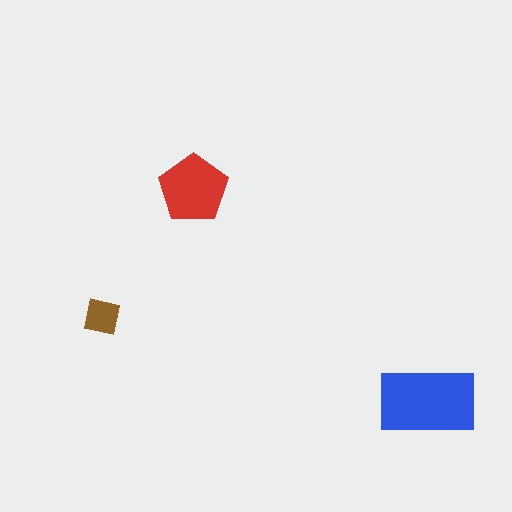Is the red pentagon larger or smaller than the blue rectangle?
Smaller.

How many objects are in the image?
There are 3 objects in the image.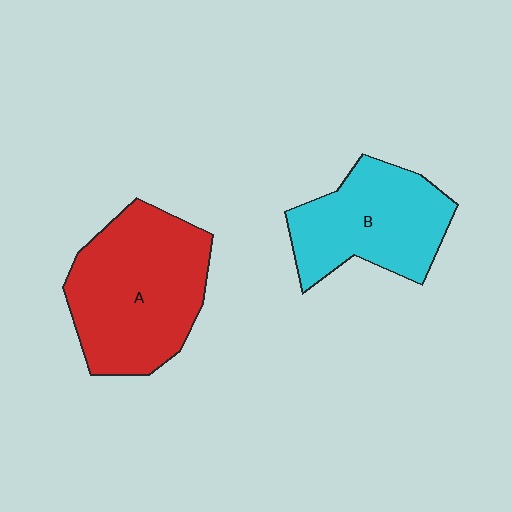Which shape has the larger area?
Shape A (red).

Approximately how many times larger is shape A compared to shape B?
Approximately 1.3 times.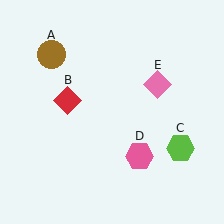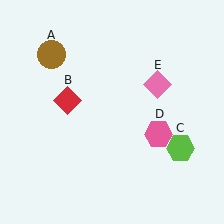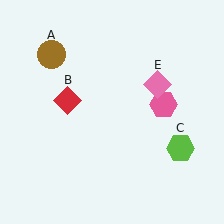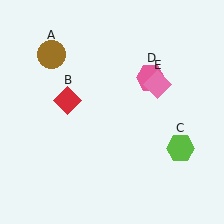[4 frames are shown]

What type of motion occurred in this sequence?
The pink hexagon (object D) rotated counterclockwise around the center of the scene.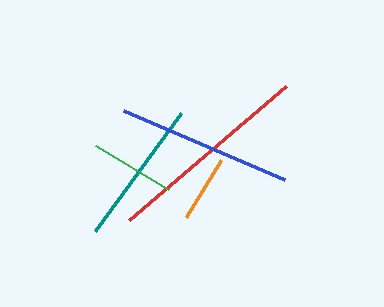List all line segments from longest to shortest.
From longest to shortest: red, blue, teal, green, orange.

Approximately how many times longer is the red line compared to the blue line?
The red line is approximately 1.2 times the length of the blue line.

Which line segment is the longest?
The red line is the longest at approximately 207 pixels.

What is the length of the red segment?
The red segment is approximately 207 pixels long.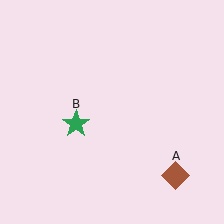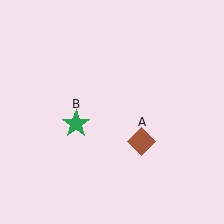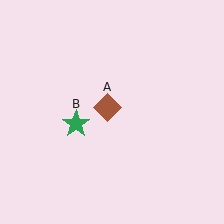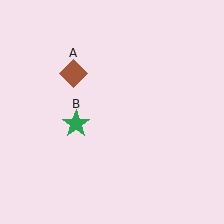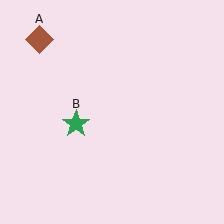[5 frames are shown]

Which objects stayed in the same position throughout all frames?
Green star (object B) remained stationary.